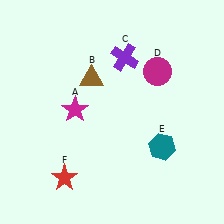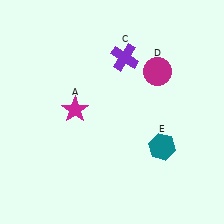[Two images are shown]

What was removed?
The red star (F), the brown triangle (B) were removed in Image 2.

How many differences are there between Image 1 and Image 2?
There are 2 differences between the two images.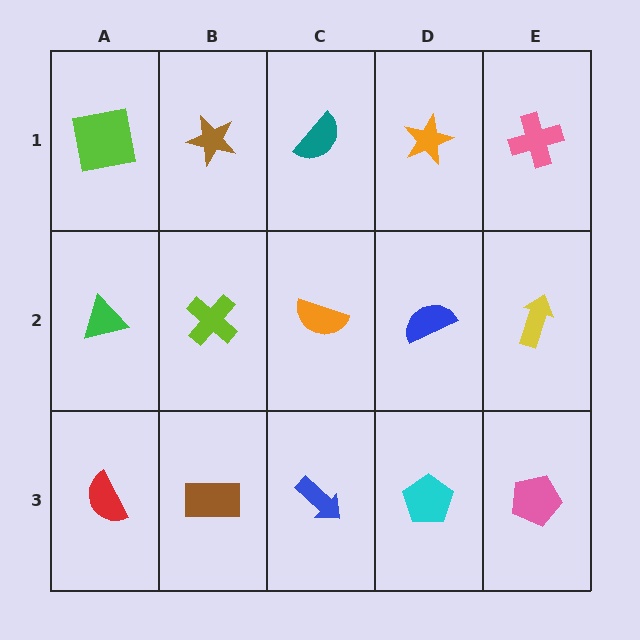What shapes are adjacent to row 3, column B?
A lime cross (row 2, column B), a red semicircle (row 3, column A), a blue arrow (row 3, column C).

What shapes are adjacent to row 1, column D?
A blue semicircle (row 2, column D), a teal semicircle (row 1, column C), a pink cross (row 1, column E).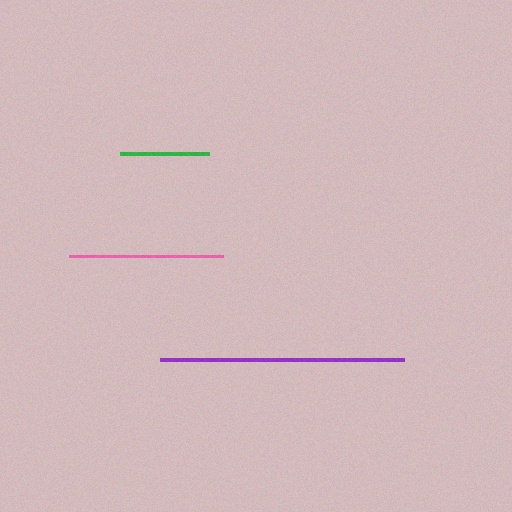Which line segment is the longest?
The purple line is the longest at approximately 244 pixels.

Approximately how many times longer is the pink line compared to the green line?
The pink line is approximately 1.8 times the length of the green line.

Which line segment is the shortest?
The green line is the shortest at approximately 88 pixels.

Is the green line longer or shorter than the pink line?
The pink line is longer than the green line.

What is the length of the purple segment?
The purple segment is approximately 244 pixels long.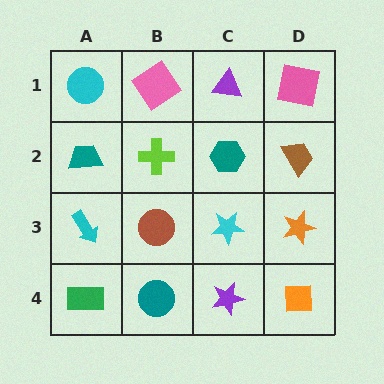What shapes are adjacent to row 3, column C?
A teal hexagon (row 2, column C), a purple star (row 4, column C), a brown circle (row 3, column B), an orange star (row 3, column D).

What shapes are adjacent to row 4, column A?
A cyan arrow (row 3, column A), a teal circle (row 4, column B).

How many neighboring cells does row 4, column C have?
3.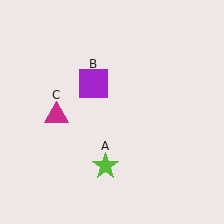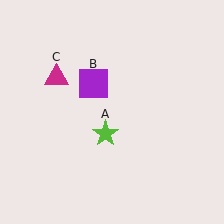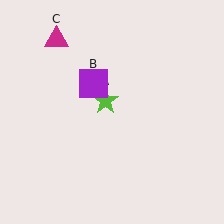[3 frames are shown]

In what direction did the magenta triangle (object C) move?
The magenta triangle (object C) moved up.